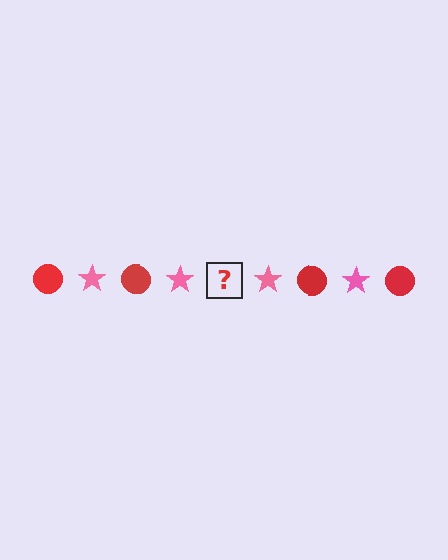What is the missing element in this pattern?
The missing element is a red circle.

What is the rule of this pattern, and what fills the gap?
The rule is that the pattern alternates between red circle and pink star. The gap should be filled with a red circle.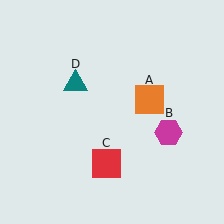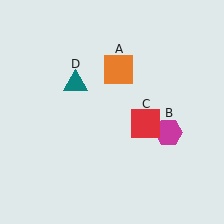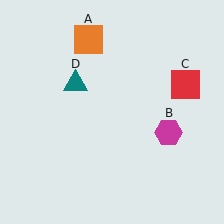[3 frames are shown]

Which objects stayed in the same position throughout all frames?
Magenta hexagon (object B) and teal triangle (object D) remained stationary.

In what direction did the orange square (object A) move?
The orange square (object A) moved up and to the left.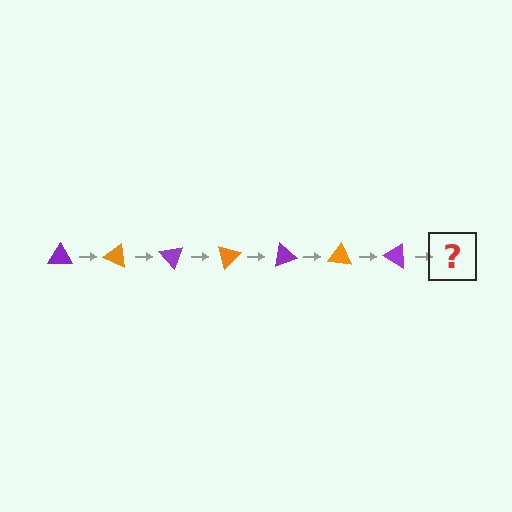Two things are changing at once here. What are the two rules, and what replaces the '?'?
The two rules are that it rotates 25 degrees each step and the color cycles through purple and orange. The '?' should be an orange triangle, rotated 175 degrees from the start.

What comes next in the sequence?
The next element should be an orange triangle, rotated 175 degrees from the start.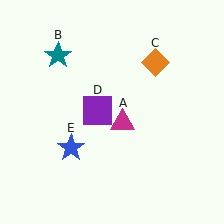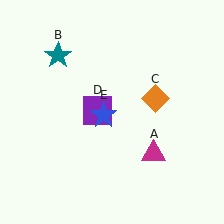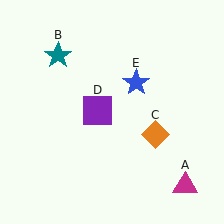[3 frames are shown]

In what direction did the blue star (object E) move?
The blue star (object E) moved up and to the right.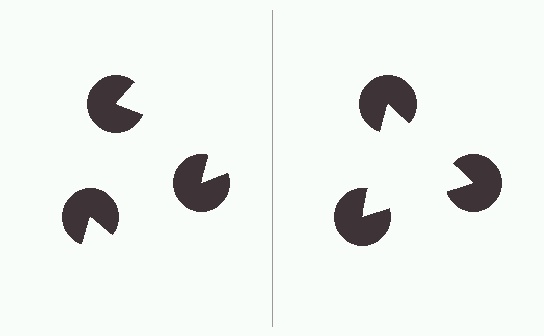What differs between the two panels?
The pac-man discs are positioned identically on both sides; only the wedge orientations differ. On the right they align to a triangle; on the left they are misaligned.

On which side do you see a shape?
An illusory triangle appears on the right side. On the left side the wedge cuts are rotated, so no coherent shape forms.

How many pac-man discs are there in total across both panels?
6 — 3 on each side.